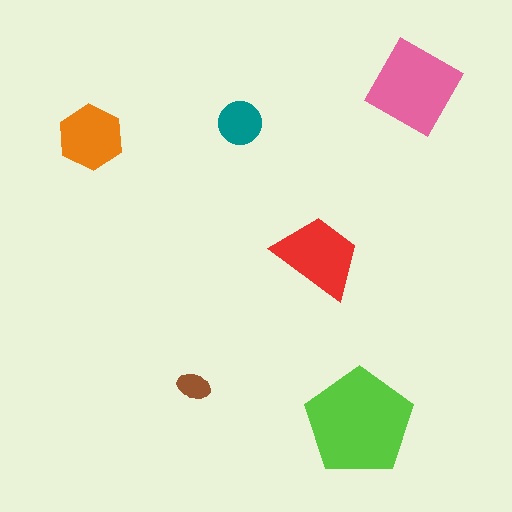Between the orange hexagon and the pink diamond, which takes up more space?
The pink diamond.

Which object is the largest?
The lime pentagon.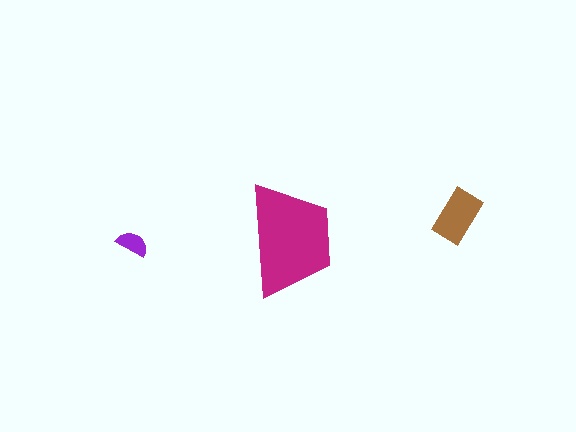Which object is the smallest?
The purple semicircle.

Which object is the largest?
The magenta trapezoid.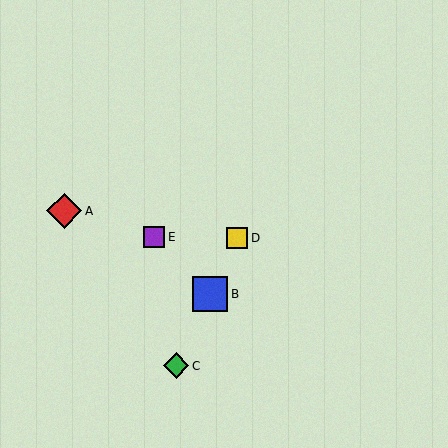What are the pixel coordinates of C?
Object C is at (176, 366).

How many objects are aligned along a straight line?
3 objects (B, C, D) are aligned along a straight line.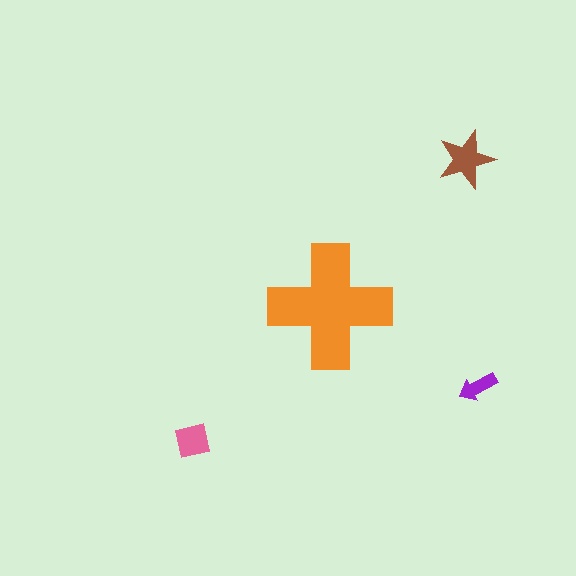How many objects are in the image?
There are 4 objects in the image.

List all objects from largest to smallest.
The orange cross, the brown star, the pink square, the purple arrow.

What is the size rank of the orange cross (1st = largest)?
1st.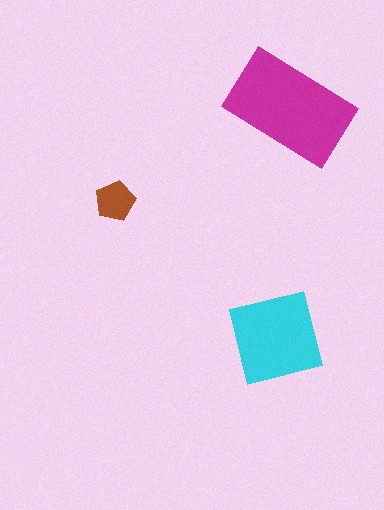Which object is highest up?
The magenta rectangle is topmost.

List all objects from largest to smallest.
The magenta rectangle, the cyan square, the brown pentagon.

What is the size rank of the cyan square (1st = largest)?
2nd.